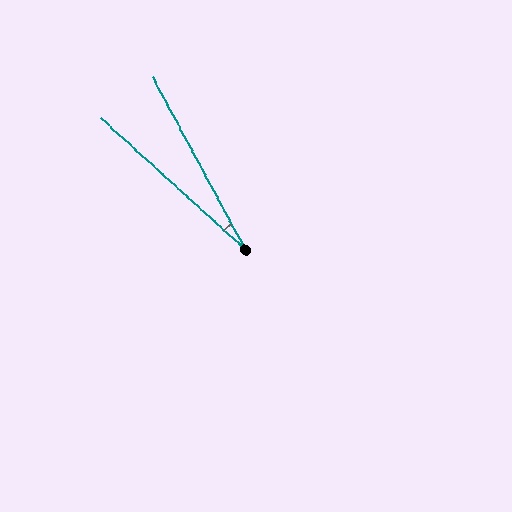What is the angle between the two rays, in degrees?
Approximately 20 degrees.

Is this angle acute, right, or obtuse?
It is acute.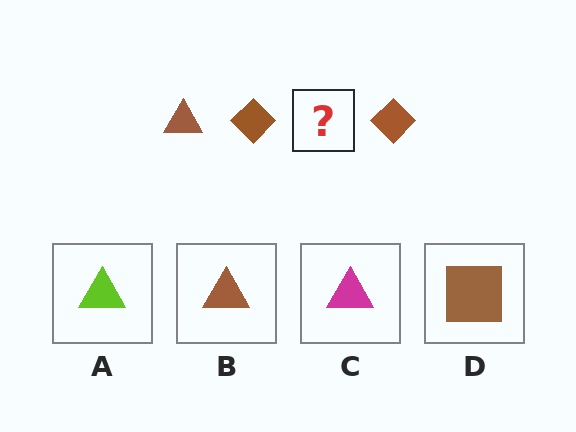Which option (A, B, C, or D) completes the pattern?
B.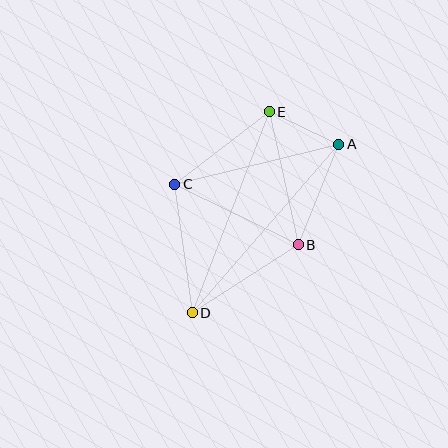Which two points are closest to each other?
Points A and E are closest to each other.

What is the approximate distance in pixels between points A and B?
The distance between A and B is approximately 108 pixels.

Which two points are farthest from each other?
Points A and D are farthest from each other.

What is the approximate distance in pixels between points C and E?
The distance between C and E is approximately 119 pixels.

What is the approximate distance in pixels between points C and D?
The distance between C and D is approximately 130 pixels.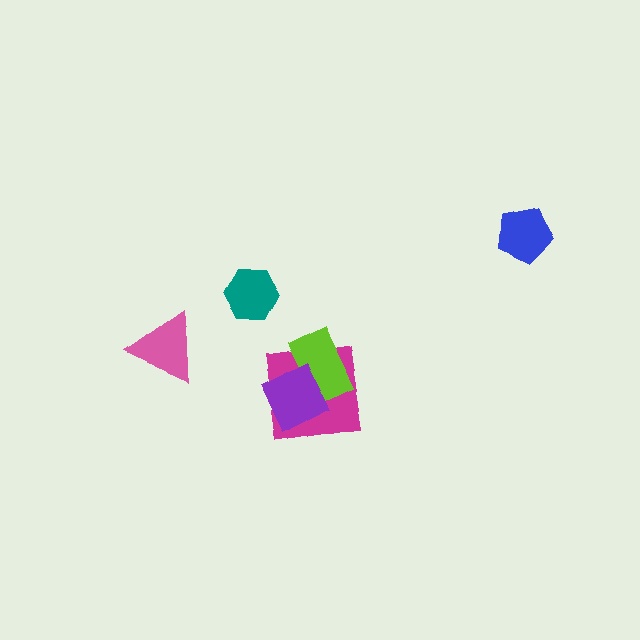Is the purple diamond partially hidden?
No, no other shape covers it.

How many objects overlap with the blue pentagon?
0 objects overlap with the blue pentagon.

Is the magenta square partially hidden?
Yes, it is partially covered by another shape.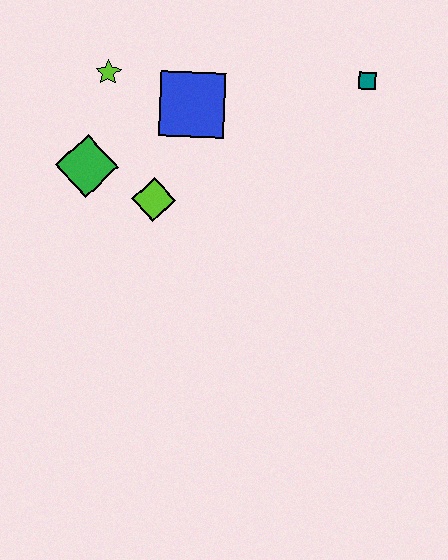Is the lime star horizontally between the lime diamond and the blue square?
No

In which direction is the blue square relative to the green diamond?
The blue square is to the right of the green diamond.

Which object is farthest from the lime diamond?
The teal square is farthest from the lime diamond.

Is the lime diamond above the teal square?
No